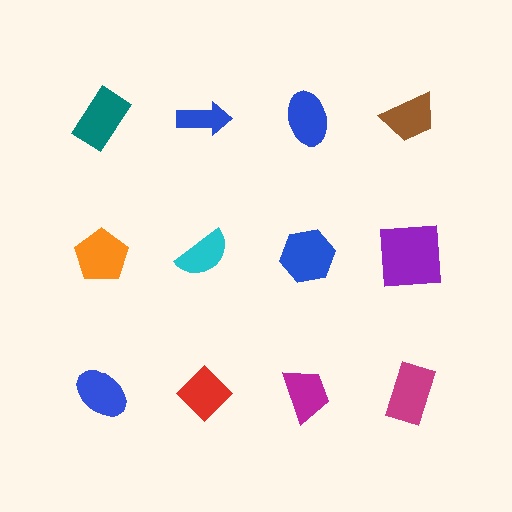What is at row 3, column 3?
A magenta trapezoid.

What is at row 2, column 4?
A purple square.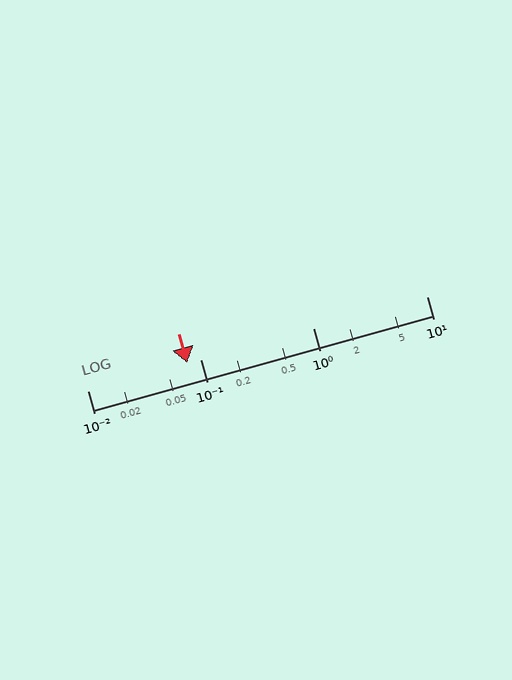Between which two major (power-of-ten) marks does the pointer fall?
The pointer is between 0.01 and 0.1.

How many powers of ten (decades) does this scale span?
The scale spans 3 decades, from 0.01 to 10.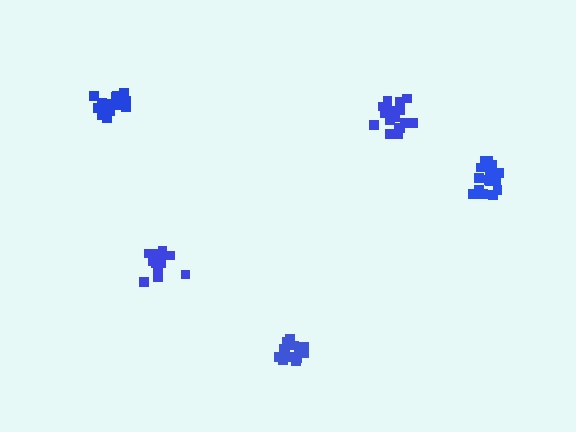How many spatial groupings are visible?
There are 5 spatial groupings.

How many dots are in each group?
Group 1: 17 dots, Group 2: 17 dots, Group 3: 17 dots, Group 4: 14 dots, Group 5: 14 dots (79 total).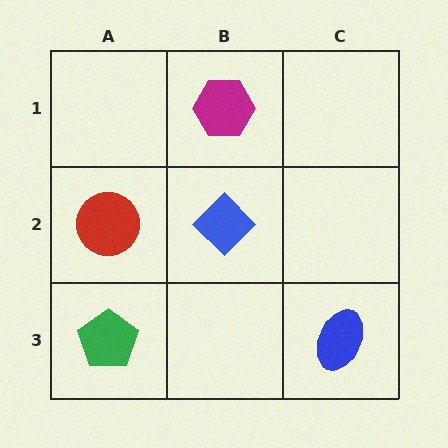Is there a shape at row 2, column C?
No, that cell is empty.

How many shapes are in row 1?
1 shape.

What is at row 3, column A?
A green pentagon.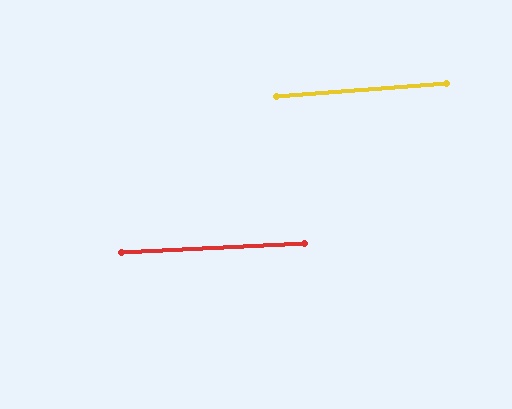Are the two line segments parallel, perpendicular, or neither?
Parallel — their directions differ by only 1.7°.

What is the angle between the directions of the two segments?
Approximately 2 degrees.